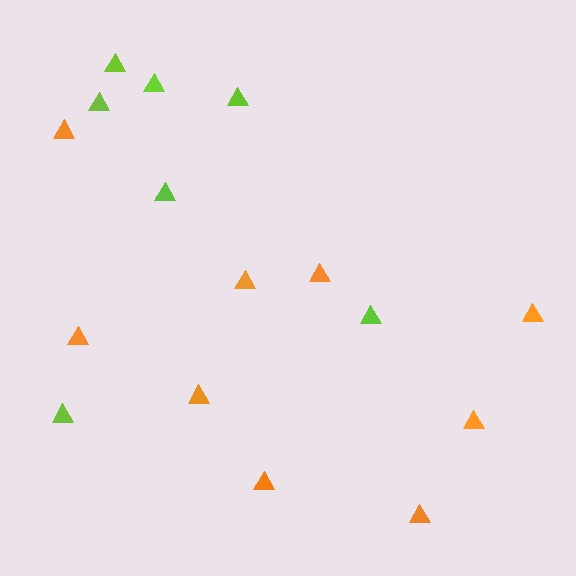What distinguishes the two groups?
There are 2 groups: one group of orange triangles (9) and one group of lime triangles (7).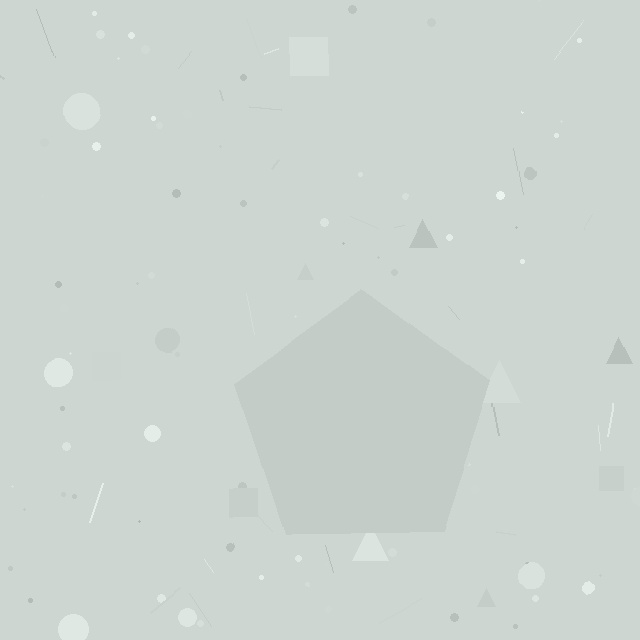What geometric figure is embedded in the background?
A pentagon is embedded in the background.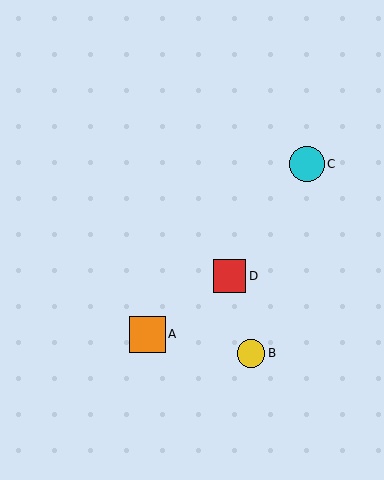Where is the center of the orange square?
The center of the orange square is at (148, 334).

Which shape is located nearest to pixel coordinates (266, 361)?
The yellow circle (labeled B) at (251, 353) is nearest to that location.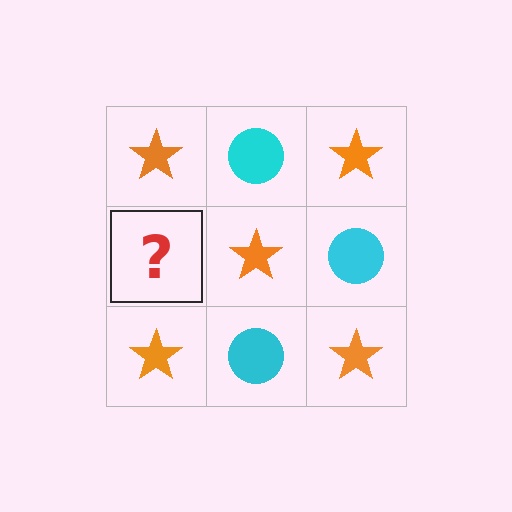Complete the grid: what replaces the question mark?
The question mark should be replaced with a cyan circle.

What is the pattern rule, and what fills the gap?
The rule is that it alternates orange star and cyan circle in a checkerboard pattern. The gap should be filled with a cyan circle.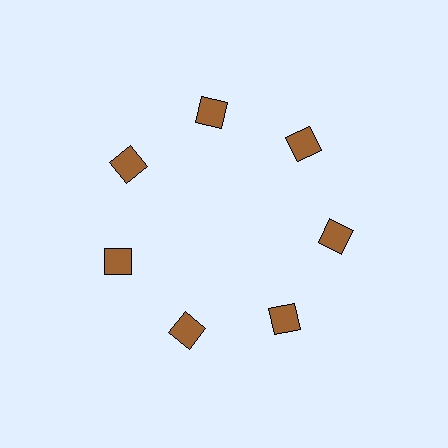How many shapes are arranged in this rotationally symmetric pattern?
There are 7 shapes, arranged in 7 groups of 1.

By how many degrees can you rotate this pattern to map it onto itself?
The pattern maps onto itself every 51 degrees of rotation.